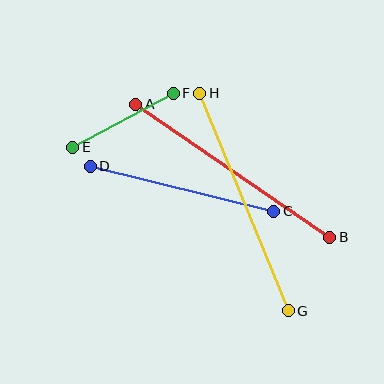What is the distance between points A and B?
The distance is approximately 235 pixels.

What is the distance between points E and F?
The distance is approximately 114 pixels.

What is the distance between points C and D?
The distance is approximately 189 pixels.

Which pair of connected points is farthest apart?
Points G and H are farthest apart.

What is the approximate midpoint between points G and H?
The midpoint is at approximately (244, 202) pixels.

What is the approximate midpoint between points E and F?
The midpoint is at approximately (123, 120) pixels.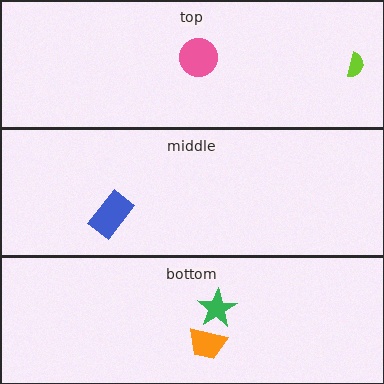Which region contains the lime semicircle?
The top region.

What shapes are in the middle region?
The blue rectangle.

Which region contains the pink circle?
The top region.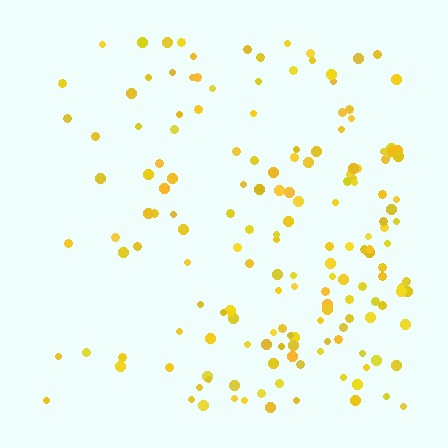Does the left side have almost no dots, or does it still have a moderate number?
Still a moderate number, just noticeably fewer than the right.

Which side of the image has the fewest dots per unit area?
The left.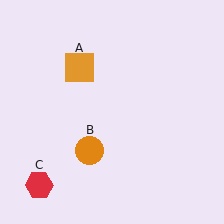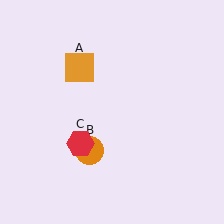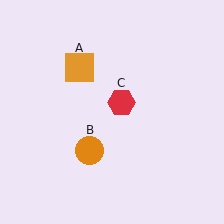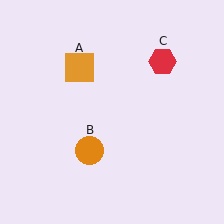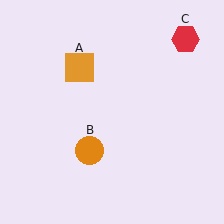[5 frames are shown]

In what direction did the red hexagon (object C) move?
The red hexagon (object C) moved up and to the right.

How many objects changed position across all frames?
1 object changed position: red hexagon (object C).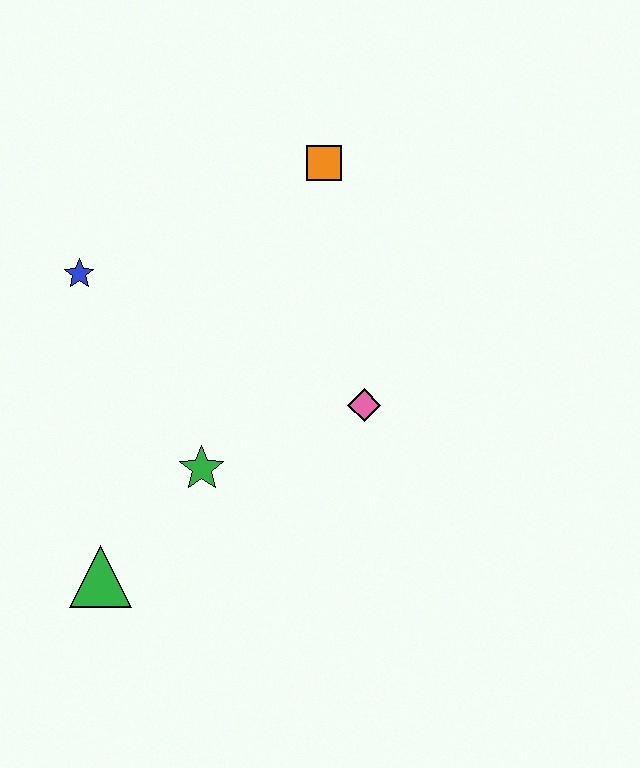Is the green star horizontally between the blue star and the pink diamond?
Yes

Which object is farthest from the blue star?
The pink diamond is farthest from the blue star.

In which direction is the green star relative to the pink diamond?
The green star is to the left of the pink diamond.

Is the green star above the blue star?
No